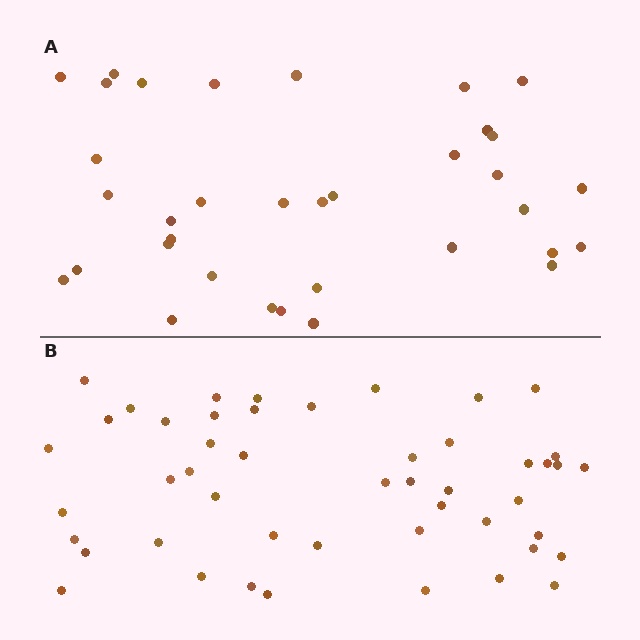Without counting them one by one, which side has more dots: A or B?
Region B (the bottom region) has more dots.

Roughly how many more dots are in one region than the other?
Region B has approximately 15 more dots than region A.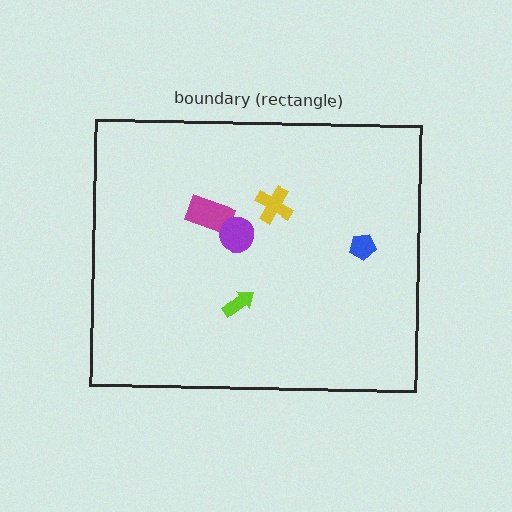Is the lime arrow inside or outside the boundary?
Inside.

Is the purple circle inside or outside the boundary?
Inside.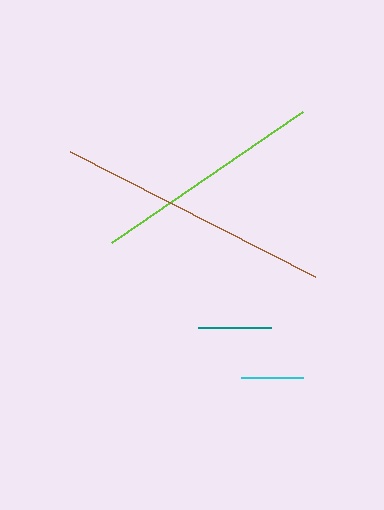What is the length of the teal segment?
The teal segment is approximately 73 pixels long.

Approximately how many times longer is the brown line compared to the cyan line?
The brown line is approximately 4.4 times the length of the cyan line.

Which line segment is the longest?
The brown line is the longest at approximately 275 pixels.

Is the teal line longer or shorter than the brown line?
The brown line is longer than the teal line.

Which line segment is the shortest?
The cyan line is the shortest at approximately 62 pixels.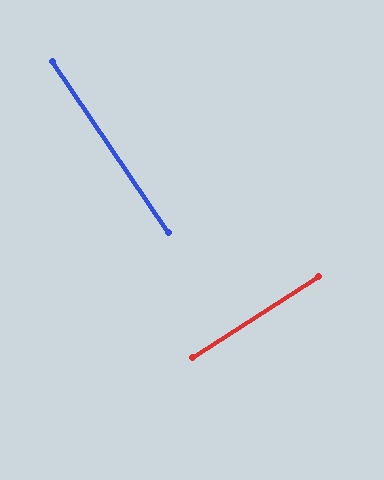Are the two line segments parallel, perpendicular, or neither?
Perpendicular — they meet at approximately 88°.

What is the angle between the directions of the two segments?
Approximately 88 degrees.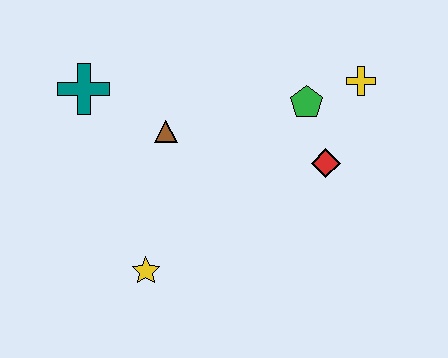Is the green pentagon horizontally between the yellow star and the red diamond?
Yes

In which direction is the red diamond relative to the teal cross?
The red diamond is to the right of the teal cross.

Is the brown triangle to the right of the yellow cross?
No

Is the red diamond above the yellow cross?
No